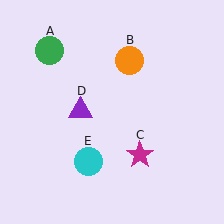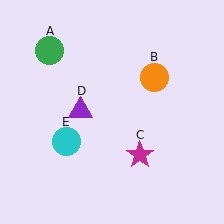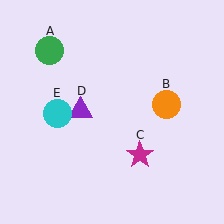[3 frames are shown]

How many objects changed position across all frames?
2 objects changed position: orange circle (object B), cyan circle (object E).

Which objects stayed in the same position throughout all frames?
Green circle (object A) and magenta star (object C) and purple triangle (object D) remained stationary.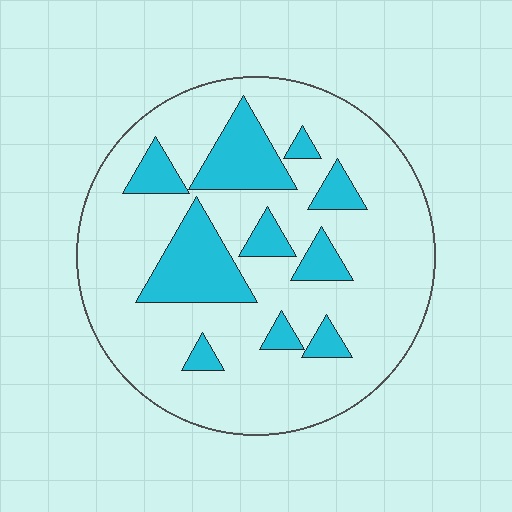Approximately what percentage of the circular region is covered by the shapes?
Approximately 20%.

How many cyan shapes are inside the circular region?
10.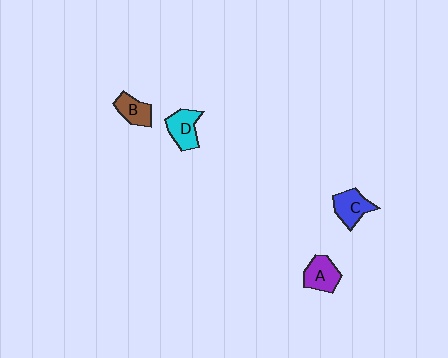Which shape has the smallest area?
Shape B (brown).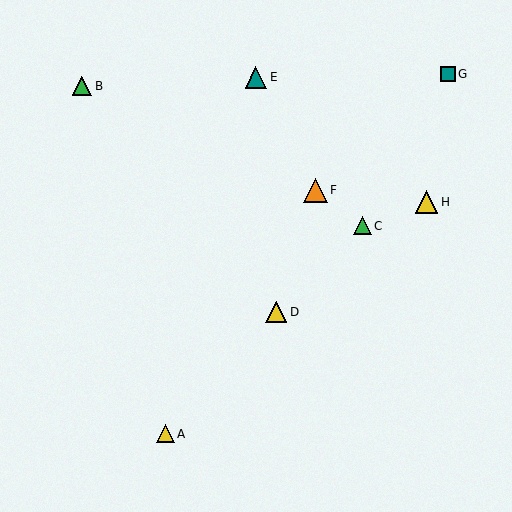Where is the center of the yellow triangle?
The center of the yellow triangle is at (276, 312).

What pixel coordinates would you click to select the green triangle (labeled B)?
Click at (82, 86) to select the green triangle B.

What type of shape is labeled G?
Shape G is a teal square.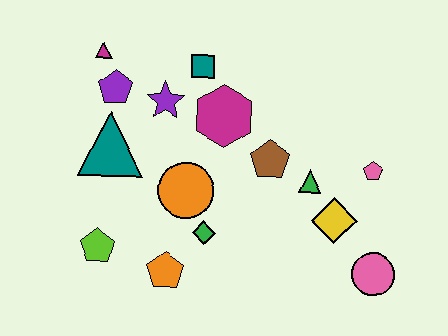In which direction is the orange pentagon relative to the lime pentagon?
The orange pentagon is to the right of the lime pentagon.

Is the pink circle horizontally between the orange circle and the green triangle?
No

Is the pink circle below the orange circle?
Yes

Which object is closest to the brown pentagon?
The green triangle is closest to the brown pentagon.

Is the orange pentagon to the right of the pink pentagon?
No